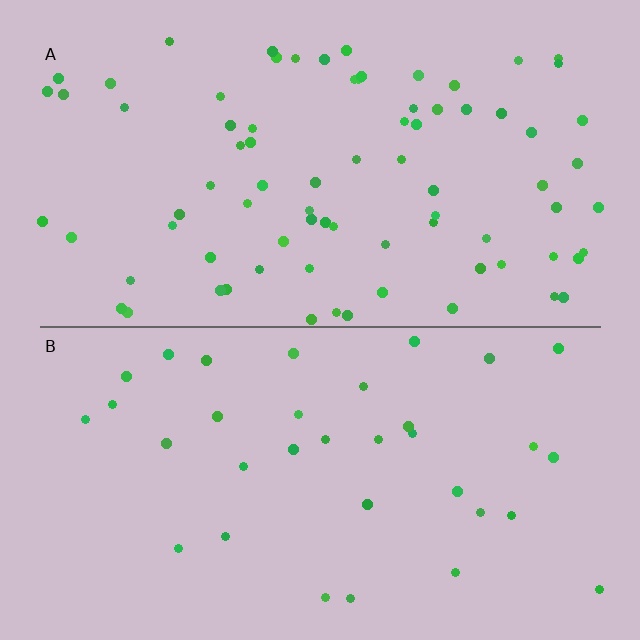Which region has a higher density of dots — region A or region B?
A (the top).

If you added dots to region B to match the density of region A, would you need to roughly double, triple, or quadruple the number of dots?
Approximately double.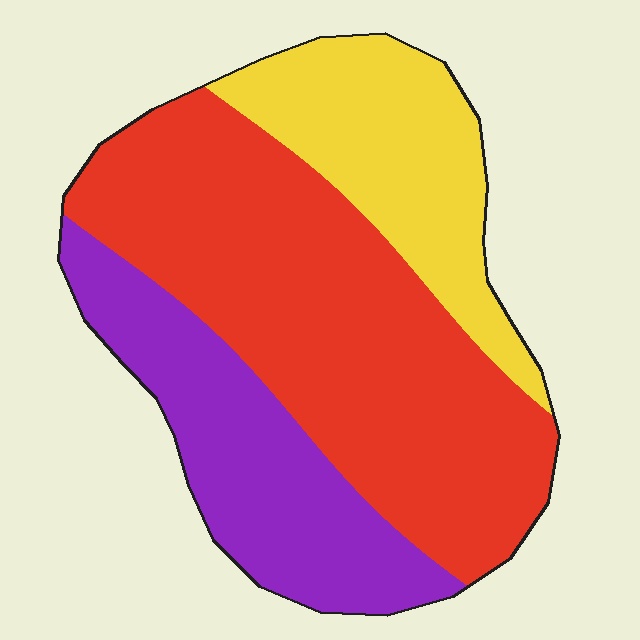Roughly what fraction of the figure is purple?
Purple covers 26% of the figure.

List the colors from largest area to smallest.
From largest to smallest: red, purple, yellow.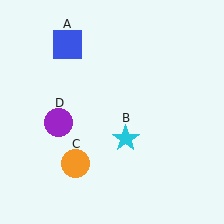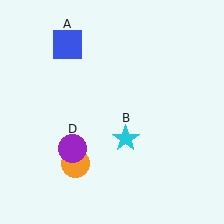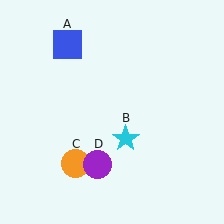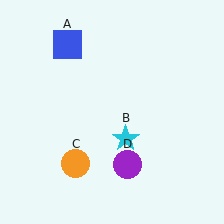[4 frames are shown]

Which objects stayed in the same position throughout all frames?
Blue square (object A) and cyan star (object B) and orange circle (object C) remained stationary.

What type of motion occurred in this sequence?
The purple circle (object D) rotated counterclockwise around the center of the scene.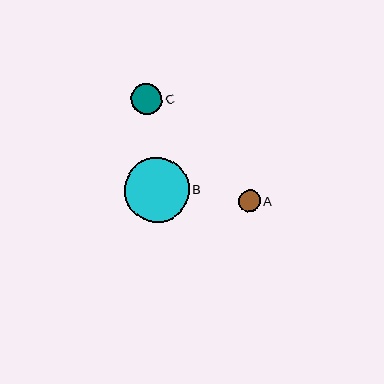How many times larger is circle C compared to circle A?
Circle C is approximately 1.4 times the size of circle A.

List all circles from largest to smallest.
From largest to smallest: B, C, A.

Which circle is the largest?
Circle B is the largest with a size of approximately 65 pixels.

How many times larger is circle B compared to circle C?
Circle B is approximately 2.1 times the size of circle C.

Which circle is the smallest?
Circle A is the smallest with a size of approximately 22 pixels.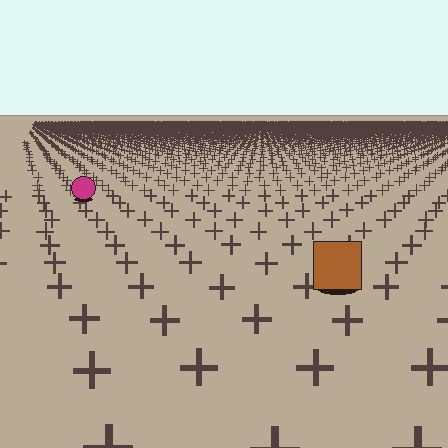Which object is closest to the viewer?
The brown square is closest. The texture marks near it are larger and more spread out.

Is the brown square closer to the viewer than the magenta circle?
Yes. The brown square is closer — you can tell from the texture gradient: the ground texture is coarser near it.